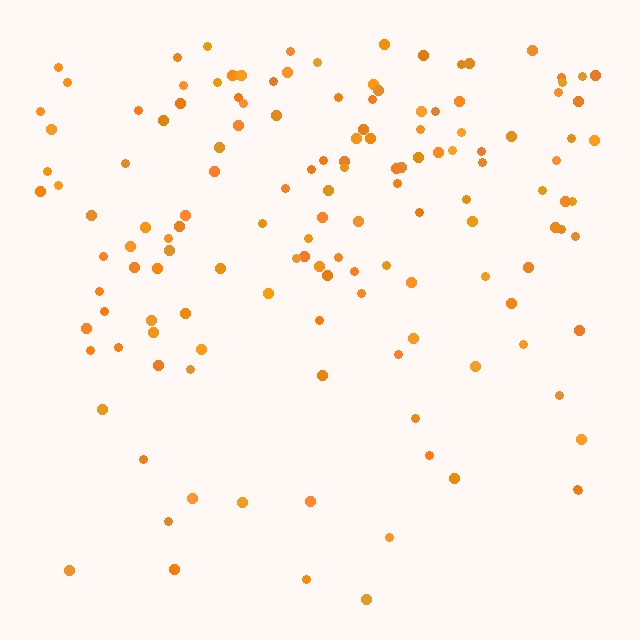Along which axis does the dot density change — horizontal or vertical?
Vertical.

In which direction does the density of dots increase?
From bottom to top, with the top side densest.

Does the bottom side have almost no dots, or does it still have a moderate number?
Still a moderate number, just noticeably fewer than the top.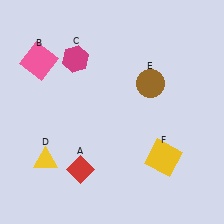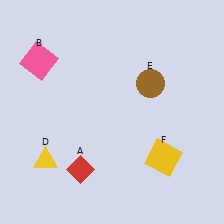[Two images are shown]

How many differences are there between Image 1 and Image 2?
There is 1 difference between the two images.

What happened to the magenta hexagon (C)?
The magenta hexagon (C) was removed in Image 2. It was in the top-left area of Image 1.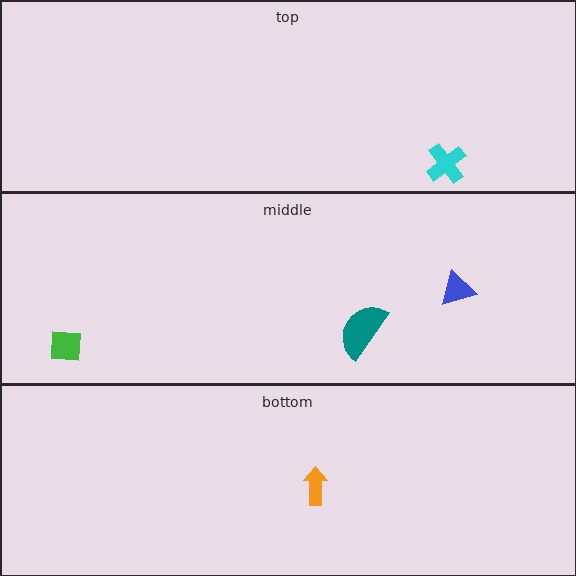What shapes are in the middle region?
The blue triangle, the green square, the teal semicircle.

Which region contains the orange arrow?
The bottom region.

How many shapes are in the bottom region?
1.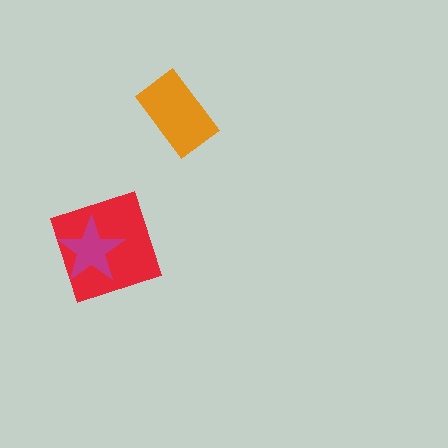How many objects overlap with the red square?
1 object overlaps with the red square.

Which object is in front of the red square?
The magenta star is in front of the red square.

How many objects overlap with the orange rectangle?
0 objects overlap with the orange rectangle.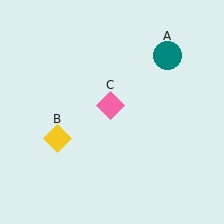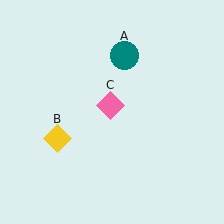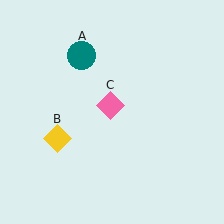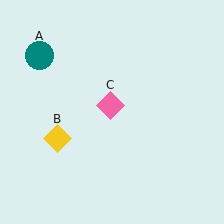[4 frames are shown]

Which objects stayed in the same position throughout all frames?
Yellow diamond (object B) and pink diamond (object C) remained stationary.